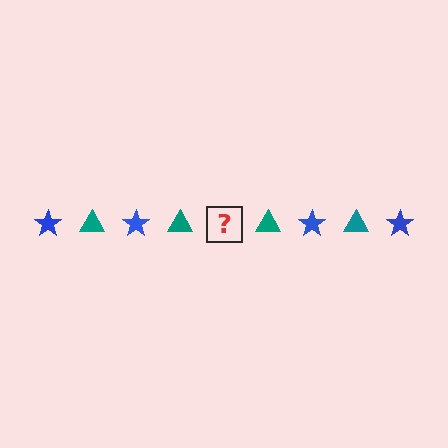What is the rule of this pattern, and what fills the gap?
The rule is that the pattern alternates between blue star and teal triangle. The gap should be filled with a blue star.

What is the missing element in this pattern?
The missing element is a blue star.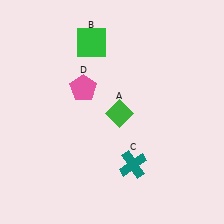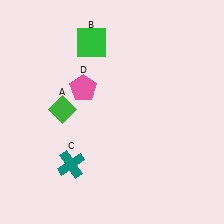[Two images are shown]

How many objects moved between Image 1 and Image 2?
2 objects moved between the two images.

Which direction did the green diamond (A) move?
The green diamond (A) moved left.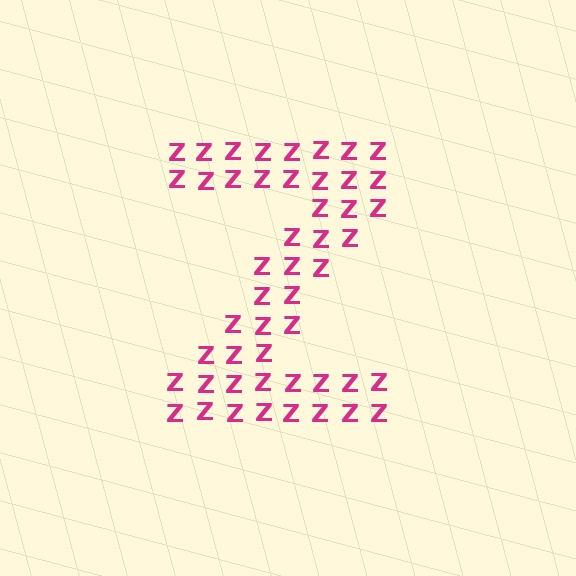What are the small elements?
The small elements are letter Z's.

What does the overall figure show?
The overall figure shows the letter Z.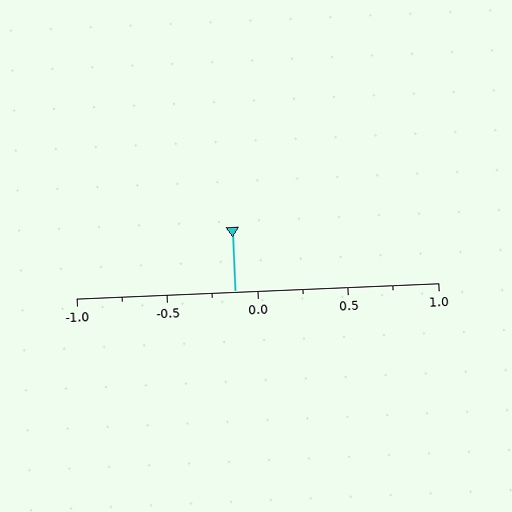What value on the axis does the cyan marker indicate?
The marker indicates approximately -0.12.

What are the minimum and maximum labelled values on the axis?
The axis runs from -1.0 to 1.0.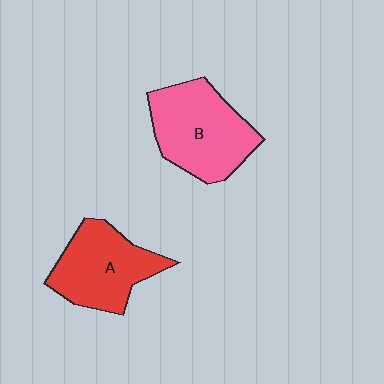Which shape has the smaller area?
Shape A (red).